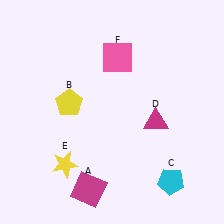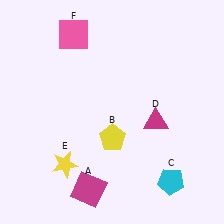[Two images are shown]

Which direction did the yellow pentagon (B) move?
The yellow pentagon (B) moved right.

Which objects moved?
The objects that moved are: the yellow pentagon (B), the pink square (F).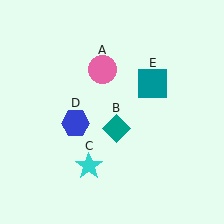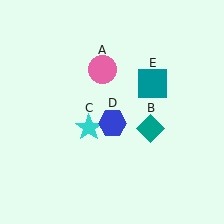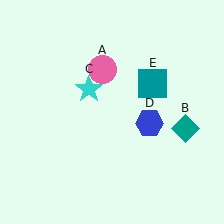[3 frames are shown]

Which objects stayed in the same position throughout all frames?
Pink circle (object A) and teal square (object E) remained stationary.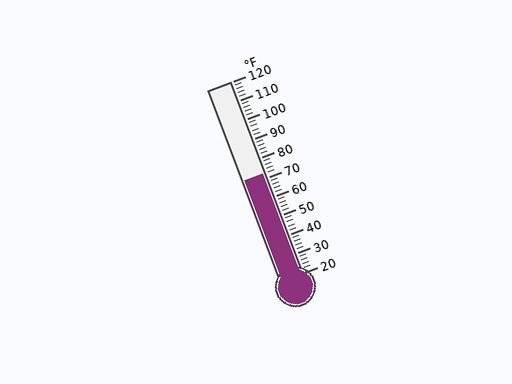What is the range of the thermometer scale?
The thermometer scale ranges from 20°F to 120°F.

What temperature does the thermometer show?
The thermometer shows approximately 72°F.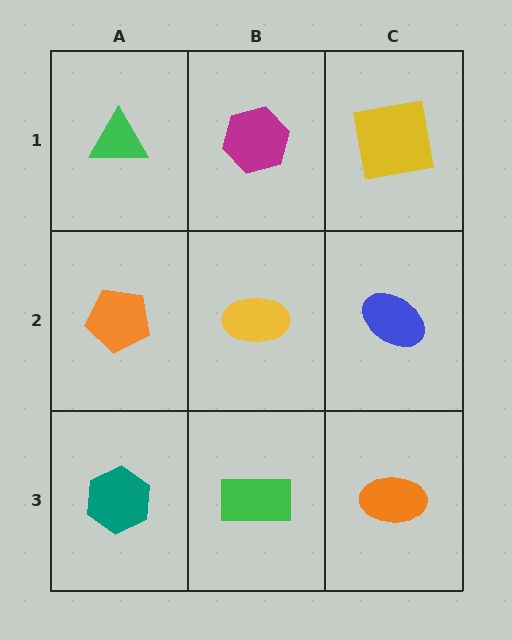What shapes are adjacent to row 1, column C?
A blue ellipse (row 2, column C), a magenta hexagon (row 1, column B).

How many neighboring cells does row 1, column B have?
3.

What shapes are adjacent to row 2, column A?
A green triangle (row 1, column A), a teal hexagon (row 3, column A), a yellow ellipse (row 2, column B).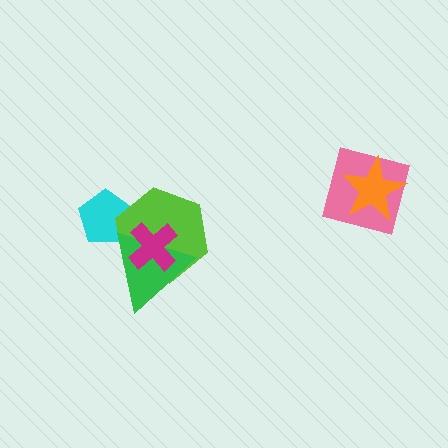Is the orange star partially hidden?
No, no other shape covers it.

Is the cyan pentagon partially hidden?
Yes, it is partially covered by another shape.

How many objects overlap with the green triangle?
3 objects overlap with the green triangle.